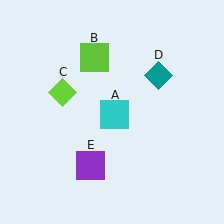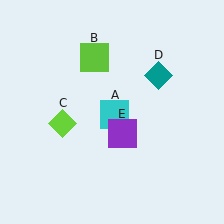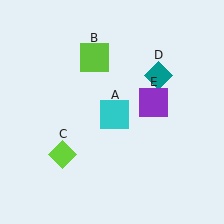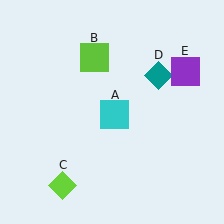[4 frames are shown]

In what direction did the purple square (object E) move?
The purple square (object E) moved up and to the right.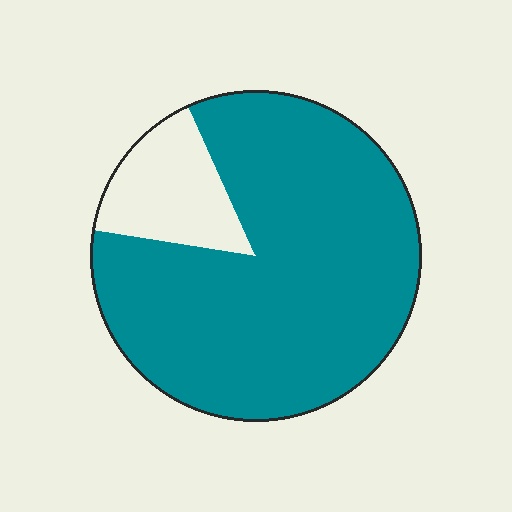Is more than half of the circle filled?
Yes.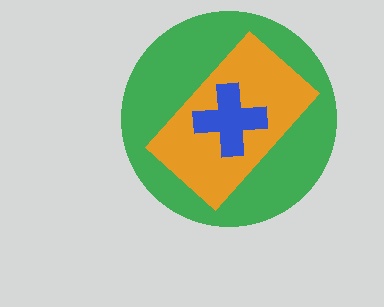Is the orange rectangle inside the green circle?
Yes.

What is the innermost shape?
The blue cross.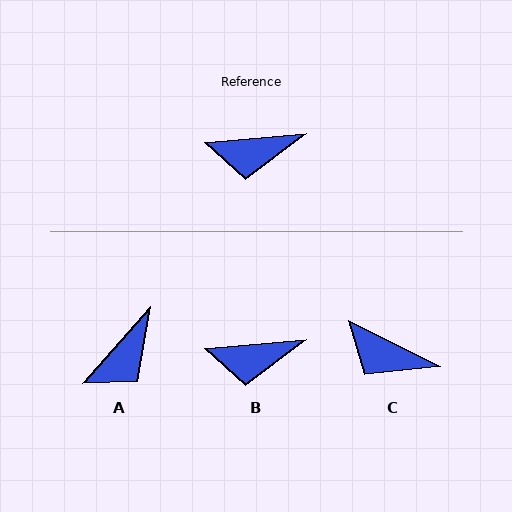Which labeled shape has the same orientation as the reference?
B.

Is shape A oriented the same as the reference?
No, it is off by about 44 degrees.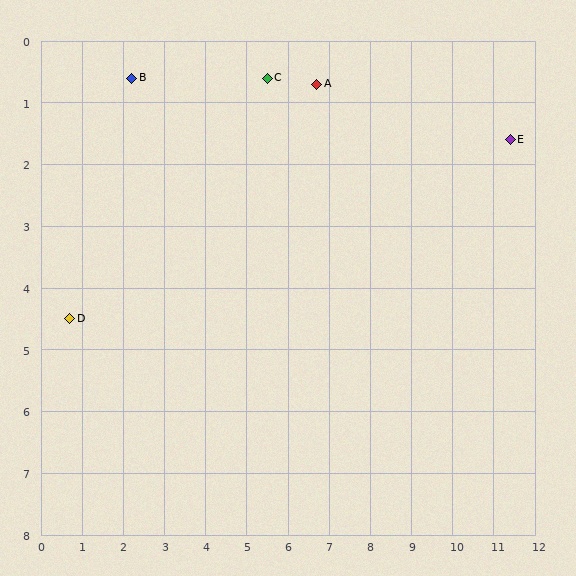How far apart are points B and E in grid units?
Points B and E are about 9.3 grid units apart.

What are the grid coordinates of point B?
Point B is at approximately (2.2, 0.6).